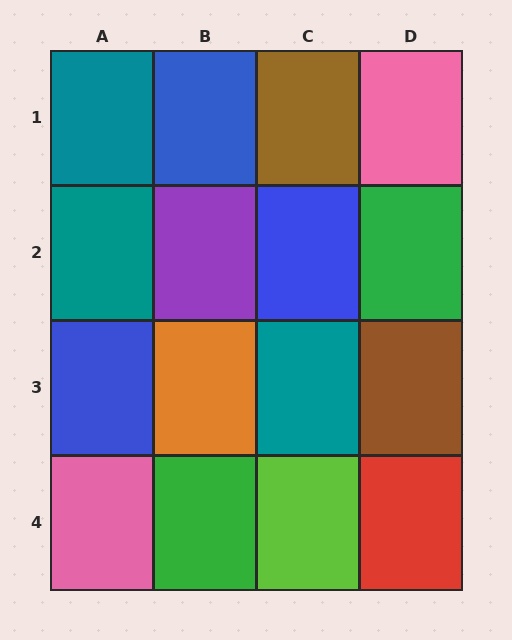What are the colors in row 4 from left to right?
Pink, green, lime, red.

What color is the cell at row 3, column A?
Blue.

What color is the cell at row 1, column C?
Brown.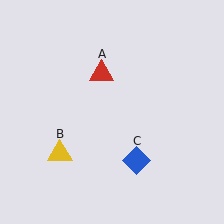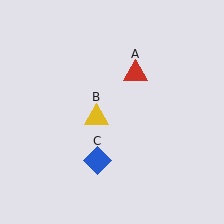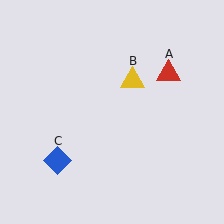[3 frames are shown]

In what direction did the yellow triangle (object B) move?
The yellow triangle (object B) moved up and to the right.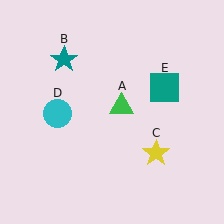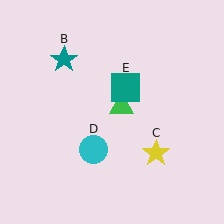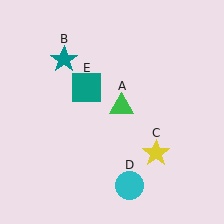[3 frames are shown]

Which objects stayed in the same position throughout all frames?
Green triangle (object A) and teal star (object B) and yellow star (object C) remained stationary.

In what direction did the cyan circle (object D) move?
The cyan circle (object D) moved down and to the right.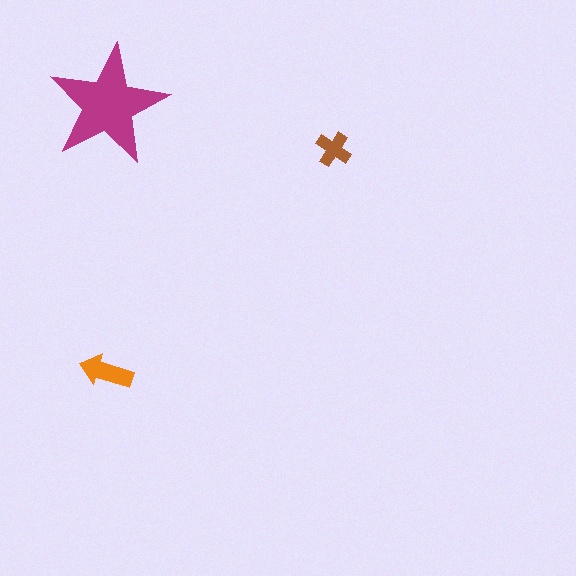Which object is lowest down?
The orange arrow is bottommost.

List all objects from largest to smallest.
The magenta star, the orange arrow, the brown cross.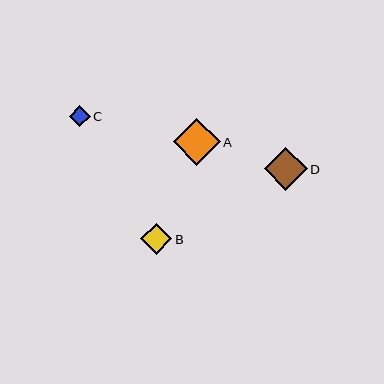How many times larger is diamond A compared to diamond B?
Diamond A is approximately 1.5 times the size of diamond B.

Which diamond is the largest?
Diamond A is the largest with a size of approximately 47 pixels.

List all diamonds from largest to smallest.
From largest to smallest: A, D, B, C.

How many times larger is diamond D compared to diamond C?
Diamond D is approximately 2.0 times the size of diamond C.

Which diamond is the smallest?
Diamond C is the smallest with a size of approximately 21 pixels.